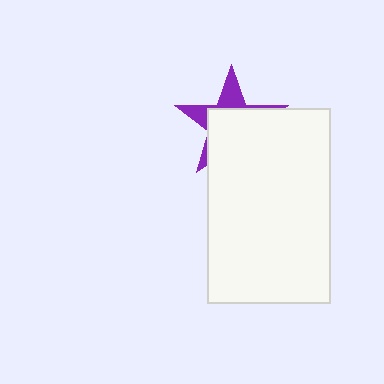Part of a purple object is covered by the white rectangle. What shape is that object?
It is a star.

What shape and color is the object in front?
The object in front is a white rectangle.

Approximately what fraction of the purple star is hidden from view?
Roughly 68% of the purple star is hidden behind the white rectangle.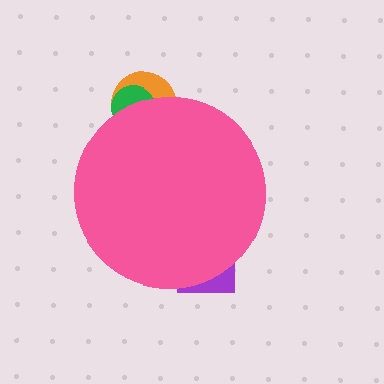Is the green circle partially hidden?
Yes, the green circle is partially hidden behind the pink circle.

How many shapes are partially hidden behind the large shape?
3 shapes are partially hidden.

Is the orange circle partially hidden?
Yes, the orange circle is partially hidden behind the pink circle.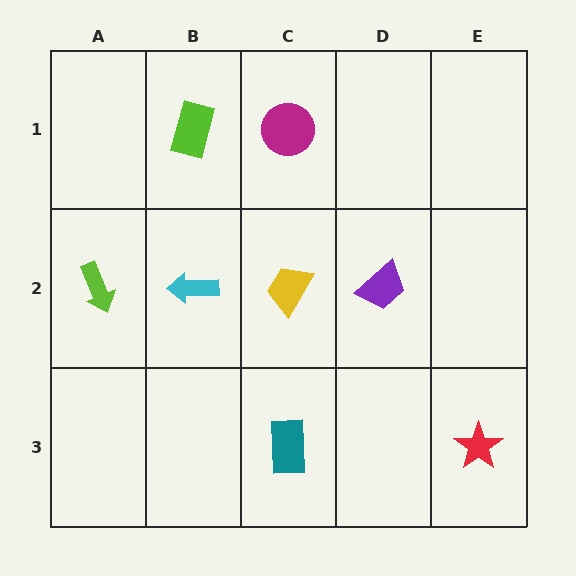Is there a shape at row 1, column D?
No, that cell is empty.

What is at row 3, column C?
A teal rectangle.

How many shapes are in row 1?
2 shapes.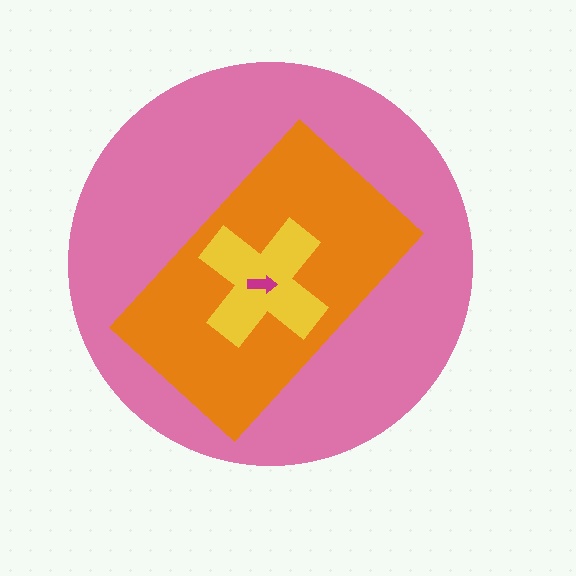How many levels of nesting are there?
4.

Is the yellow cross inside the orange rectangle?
Yes.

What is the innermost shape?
The magenta arrow.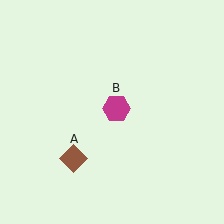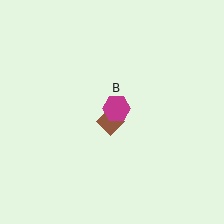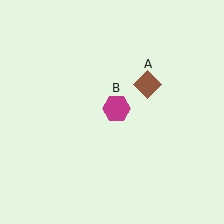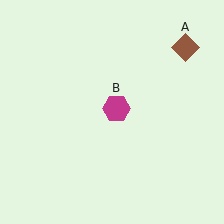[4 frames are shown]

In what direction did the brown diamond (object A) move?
The brown diamond (object A) moved up and to the right.